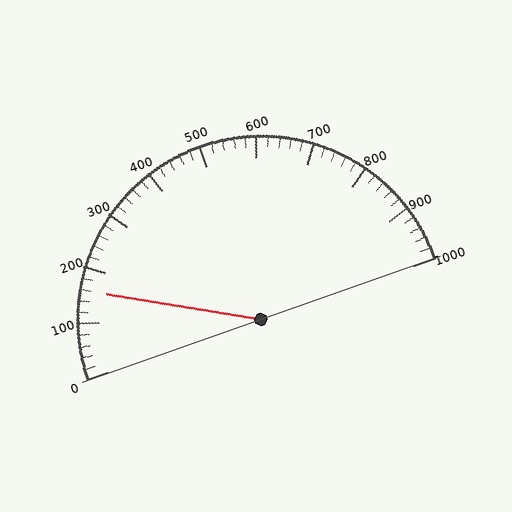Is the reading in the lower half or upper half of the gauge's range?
The reading is in the lower half of the range (0 to 1000).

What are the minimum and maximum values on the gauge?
The gauge ranges from 0 to 1000.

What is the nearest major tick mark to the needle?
The nearest major tick mark is 200.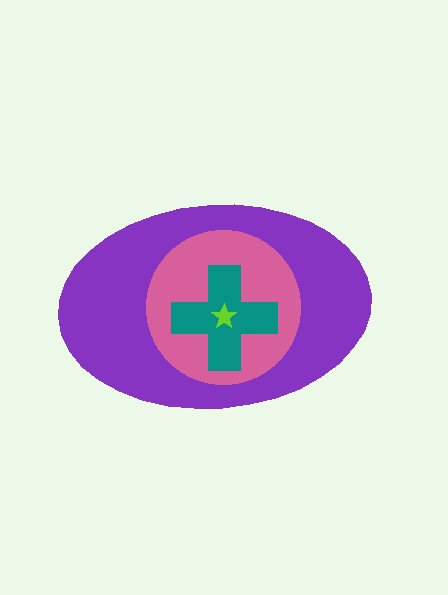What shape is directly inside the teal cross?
The lime star.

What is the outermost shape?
The purple ellipse.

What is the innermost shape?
The lime star.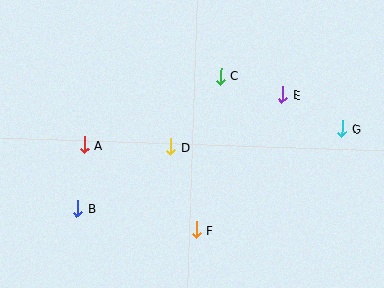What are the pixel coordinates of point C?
Point C is at (220, 76).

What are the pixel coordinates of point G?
Point G is at (342, 129).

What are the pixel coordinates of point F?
Point F is at (197, 230).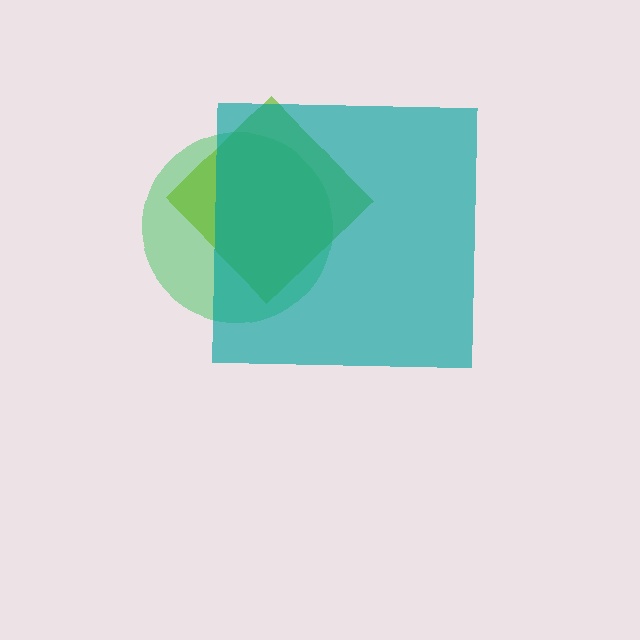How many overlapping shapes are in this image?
There are 3 overlapping shapes in the image.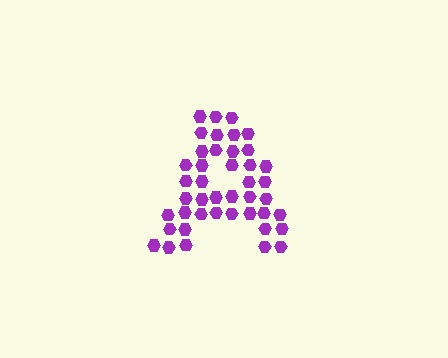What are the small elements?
The small elements are hexagons.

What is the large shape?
The large shape is the letter A.